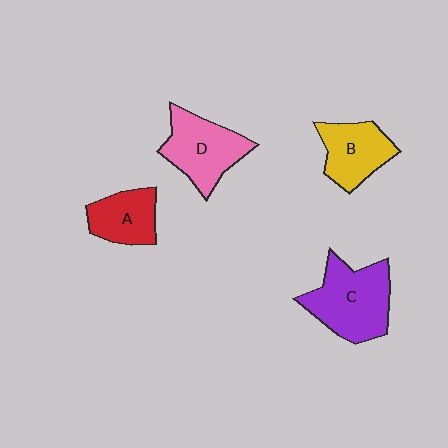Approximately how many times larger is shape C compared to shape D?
Approximately 1.2 times.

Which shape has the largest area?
Shape C (purple).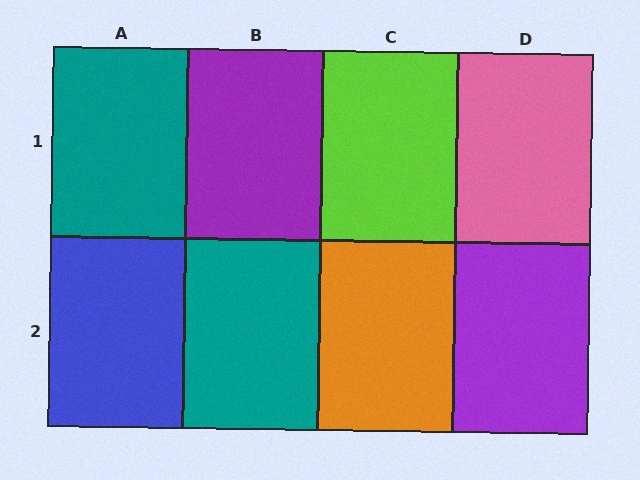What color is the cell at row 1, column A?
Teal.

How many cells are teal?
2 cells are teal.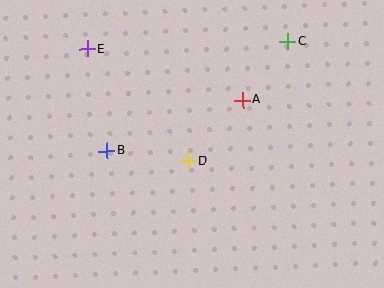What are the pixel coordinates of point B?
Point B is at (107, 151).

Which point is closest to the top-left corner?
Point E is closest to the top-left corner.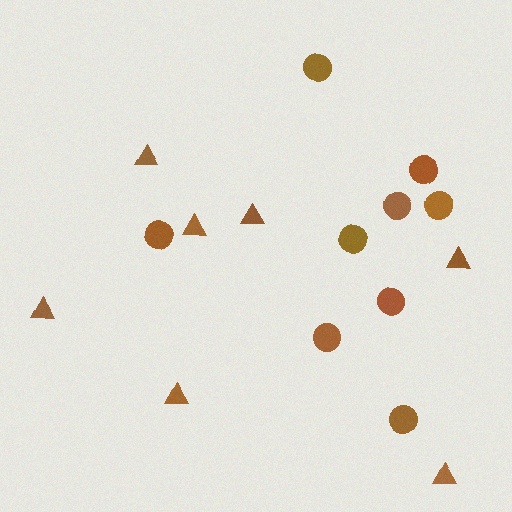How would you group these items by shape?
There are 2 groups: one group of circles (9) and one group of triangles (7).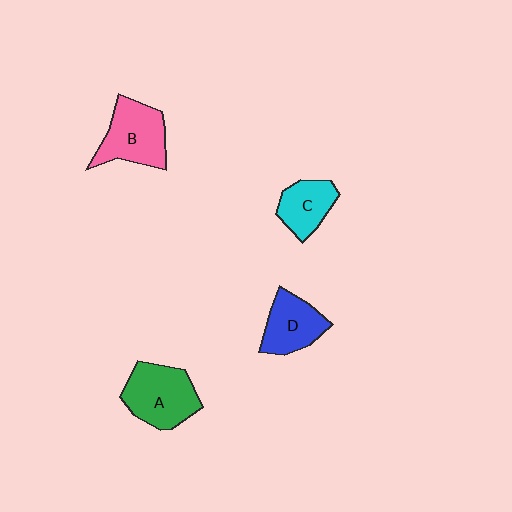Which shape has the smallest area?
Shape C (cyan).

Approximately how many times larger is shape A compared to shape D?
Approximately 1.3 times.